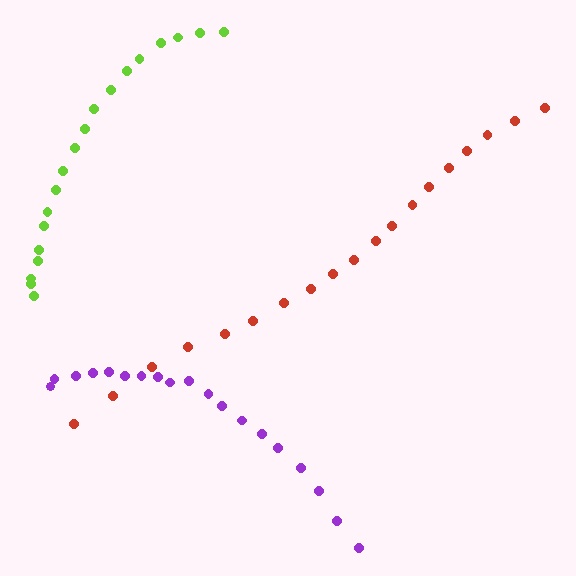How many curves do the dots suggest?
There are 3 distinct paths.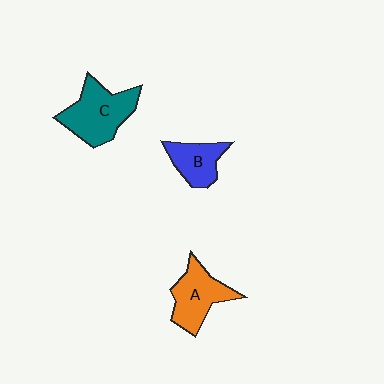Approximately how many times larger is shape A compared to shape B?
Approximately 1.3 times.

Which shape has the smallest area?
Shape B (blue).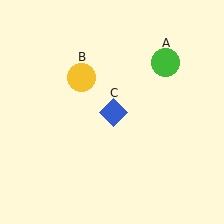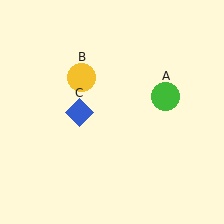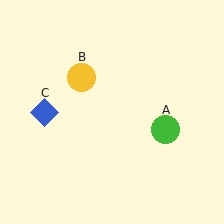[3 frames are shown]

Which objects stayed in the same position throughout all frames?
Yellow circle (object B) remained stationary.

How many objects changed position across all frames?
2 objects changed position: green circle (object A), blue diamond (object C).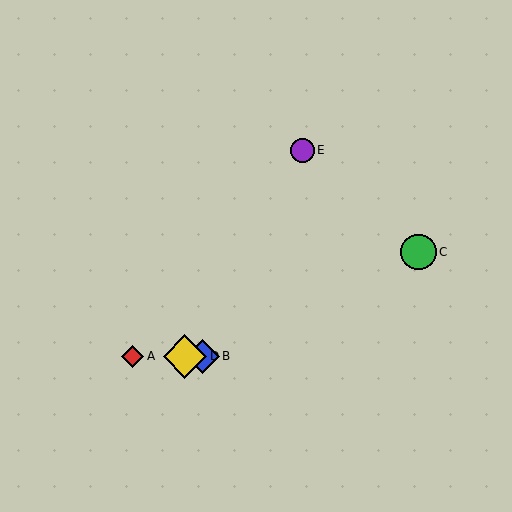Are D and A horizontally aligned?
Yes, both are at y≈356.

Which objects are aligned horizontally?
Objects A, B, D are aligned horizontally.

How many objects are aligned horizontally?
3 objects (A, B, D) are aligned horizontally.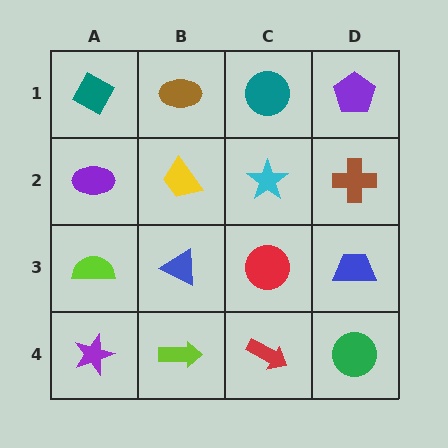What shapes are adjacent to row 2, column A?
A teal diamond (row 1, column A), a lime semicircle (row 3, column A), a yellow trapezoid (row 2, column B).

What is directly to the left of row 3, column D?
A red circle.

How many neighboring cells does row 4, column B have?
3.